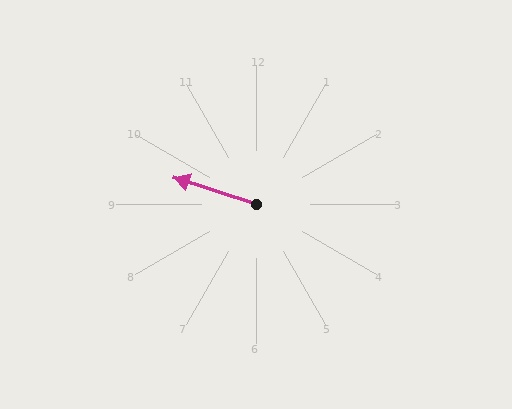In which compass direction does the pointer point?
West.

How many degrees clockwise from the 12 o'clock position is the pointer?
Approximately 288 degrees.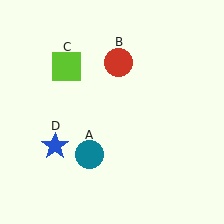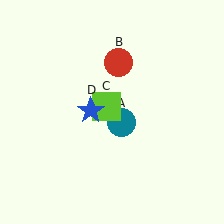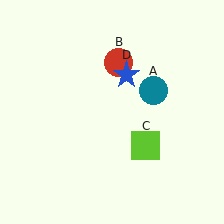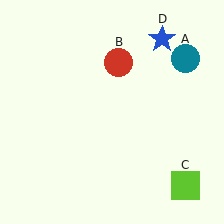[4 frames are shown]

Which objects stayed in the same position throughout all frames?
Red circle (object B) remained stationary.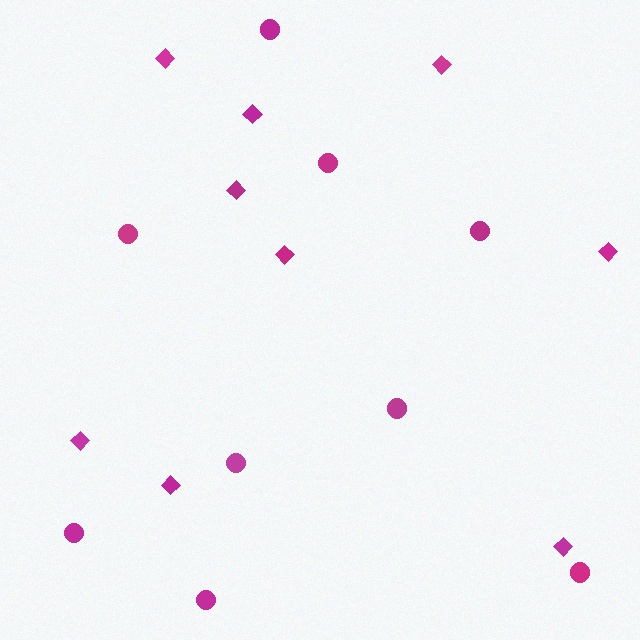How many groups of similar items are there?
There are 2 groups: one group of circles (9) and one group of diamonds (9).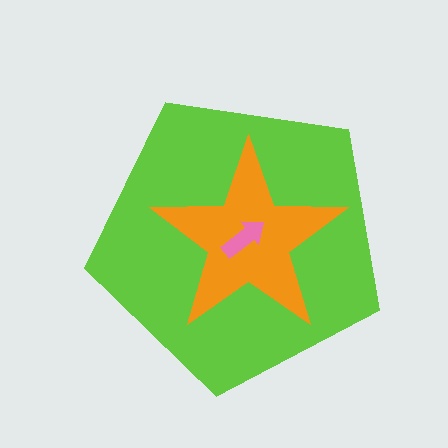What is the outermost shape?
The lime pentagon.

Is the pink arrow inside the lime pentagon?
Yes.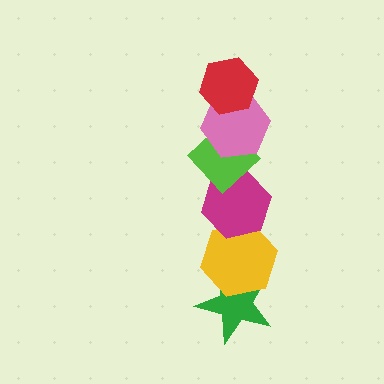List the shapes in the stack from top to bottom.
From top to bottom: the red hexagon, the pink hexagon, the lime diamond, the magenta hexagon, the yellow hexagon, the green star.